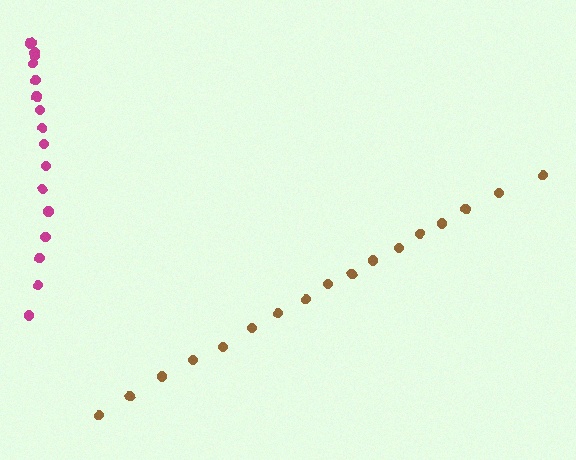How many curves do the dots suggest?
There are 2 distinct paths.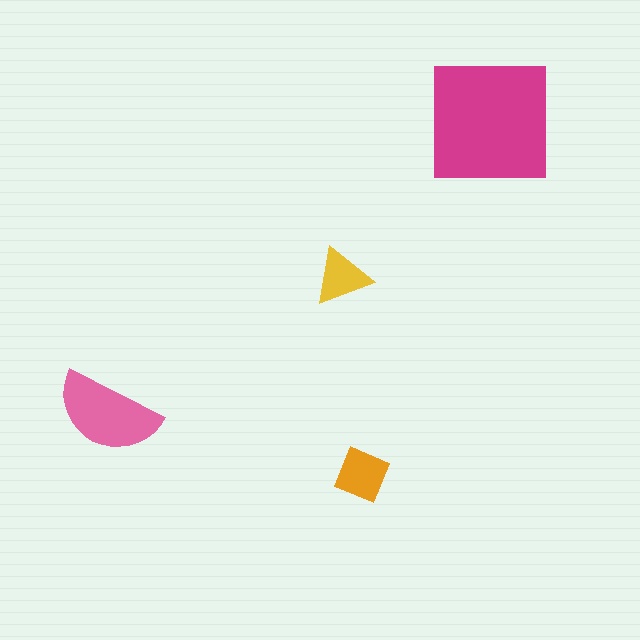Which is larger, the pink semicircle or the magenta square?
The magenta square.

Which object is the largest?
The magenta square.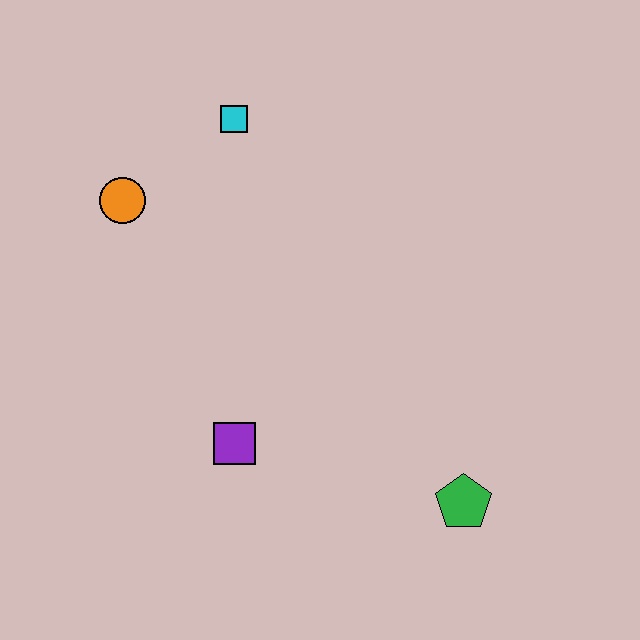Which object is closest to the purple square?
The green pentagon is closest to the purple square.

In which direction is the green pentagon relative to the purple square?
The green pentagon is to the right of the purple square.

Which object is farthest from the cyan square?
The green pentagon is farthest from the cyan square.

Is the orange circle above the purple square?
Yes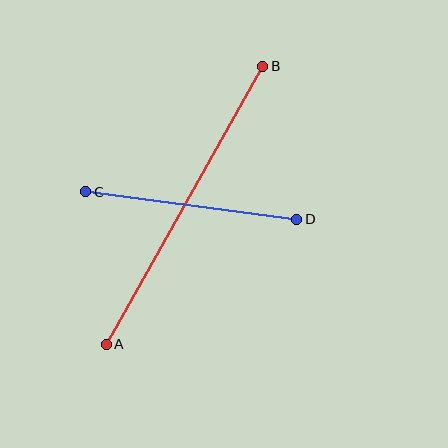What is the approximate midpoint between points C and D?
The midpoint is at approximately (191, 205) pixels.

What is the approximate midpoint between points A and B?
The midpoint is at approximately (184, 205) pixels.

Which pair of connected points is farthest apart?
Points A and B are farthest apart.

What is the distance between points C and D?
The distance is approximately 213 pixels.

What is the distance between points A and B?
The distance is approximately 319 pixels.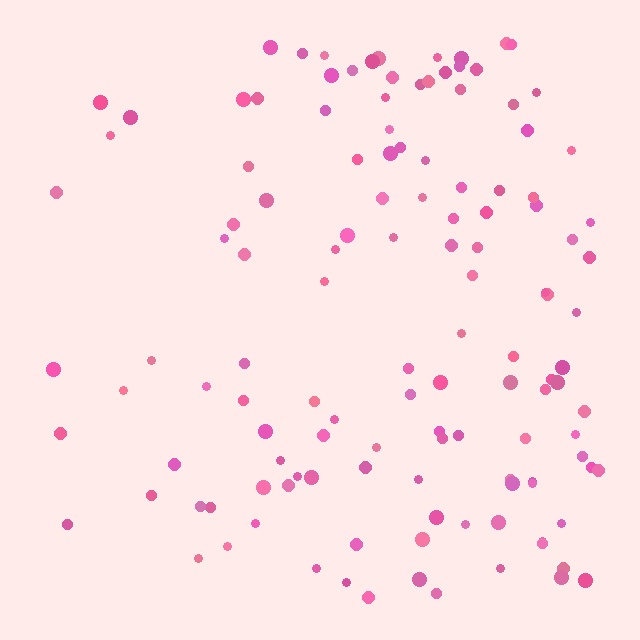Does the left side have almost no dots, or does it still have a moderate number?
Still a moderate number, just noticeably fewer than the right.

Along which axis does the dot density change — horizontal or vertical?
Horizontal.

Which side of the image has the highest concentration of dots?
The right.